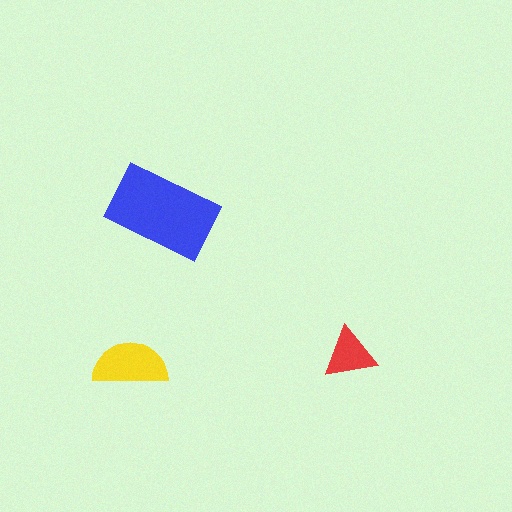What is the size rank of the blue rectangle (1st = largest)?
1st.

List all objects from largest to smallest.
The blue rectangle, the yellow semicircle, the red triangle.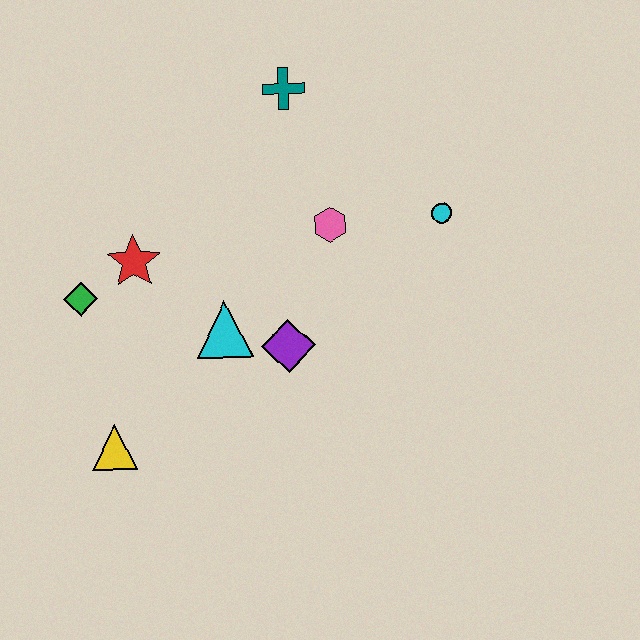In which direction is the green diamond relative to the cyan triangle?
The green diamond is to the left of the cyan triangle.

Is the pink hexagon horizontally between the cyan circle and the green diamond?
Yes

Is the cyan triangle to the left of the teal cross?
Yes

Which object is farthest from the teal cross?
The yellow triangle is farthest from the teal cross.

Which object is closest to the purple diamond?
The cyan triangle is closest to the purple diamond.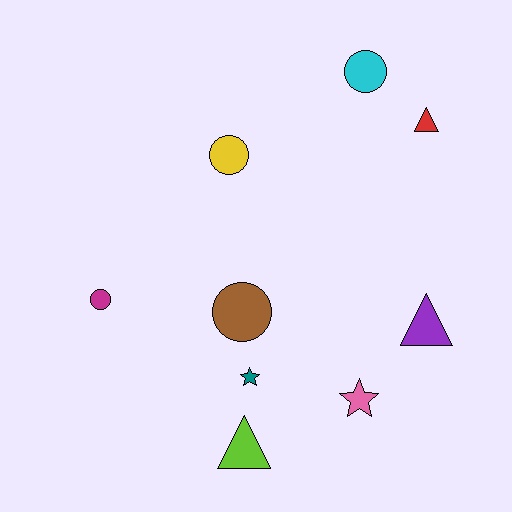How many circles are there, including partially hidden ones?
There are 4 circles.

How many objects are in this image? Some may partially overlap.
There are 9 objects.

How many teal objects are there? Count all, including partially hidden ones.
There is 1 teal object.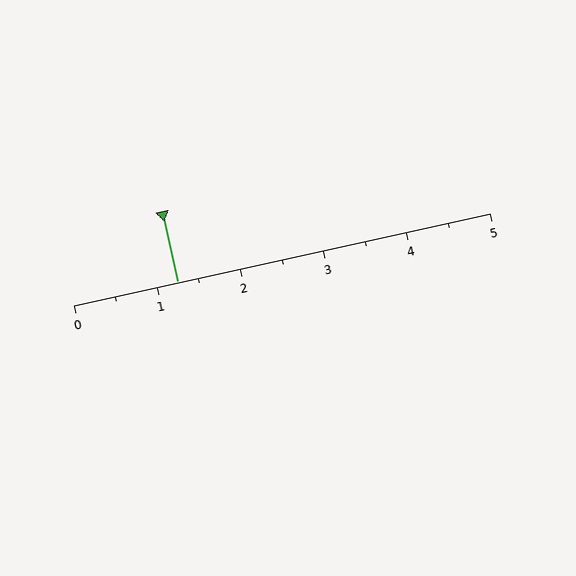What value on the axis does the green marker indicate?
The marker indicates approximately 1.2.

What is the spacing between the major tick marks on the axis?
The major ticks are spaced 1 apart.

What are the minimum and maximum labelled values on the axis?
The axis runs from 0 to 5.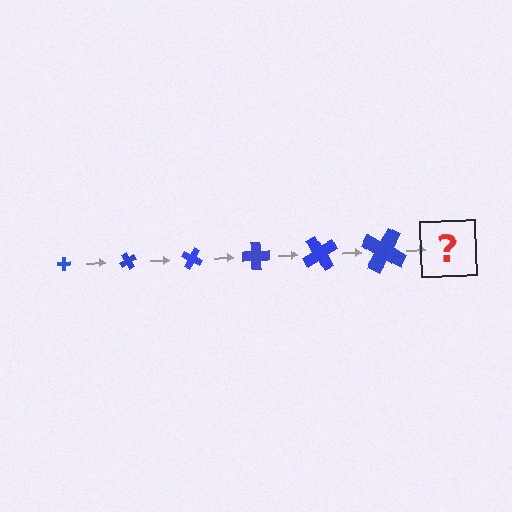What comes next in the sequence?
The next element should be a cross, larger than the previous one and rotated 360 degrees from the start.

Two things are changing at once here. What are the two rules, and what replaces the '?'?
The two rules are that the cross grows larger each step and it rotates 60 degrees each step. The '?' should be a cross, larger than the previous one and rotated 360 degrees from the start.